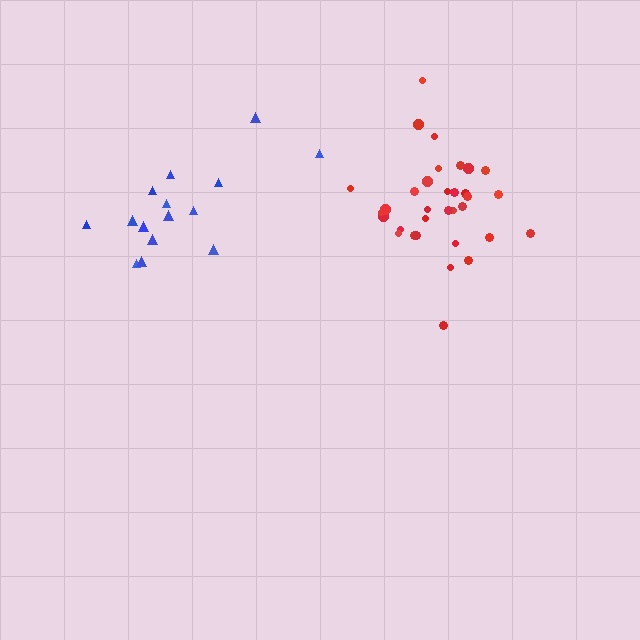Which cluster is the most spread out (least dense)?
Blue.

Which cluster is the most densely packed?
Red.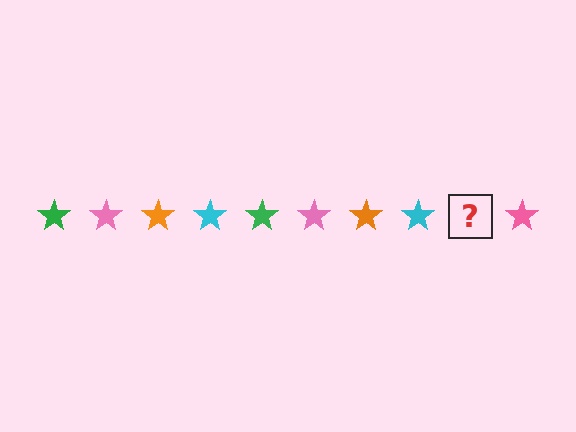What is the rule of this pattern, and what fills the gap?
The rule is that the pattern cycles through green, pink, orange, cyan stars. The gap should be filled with a green star.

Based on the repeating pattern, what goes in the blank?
The blank should be a green star.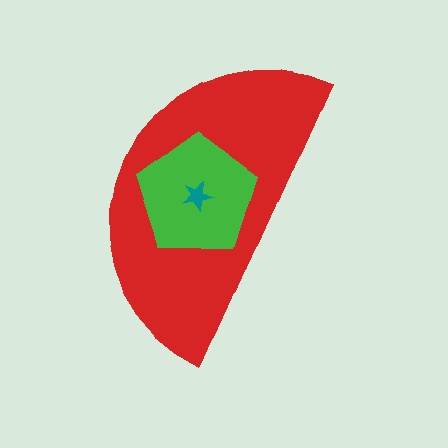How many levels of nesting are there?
3.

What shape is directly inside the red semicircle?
The green pentagon.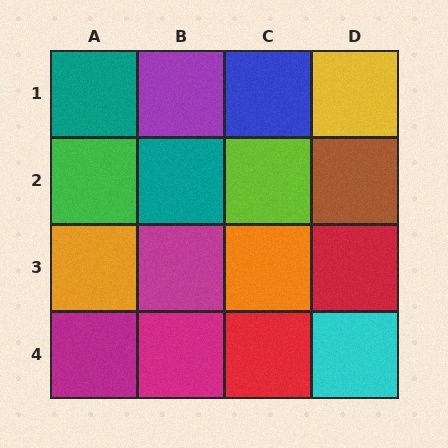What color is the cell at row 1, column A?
Teal.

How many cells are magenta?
3 cells are magenta.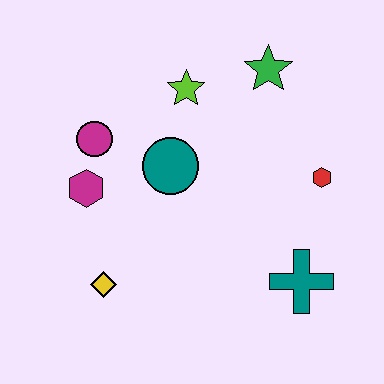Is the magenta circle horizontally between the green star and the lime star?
No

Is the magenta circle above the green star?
No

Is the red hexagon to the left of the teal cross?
No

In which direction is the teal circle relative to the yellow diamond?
The teal circle is above the yellow diamond.